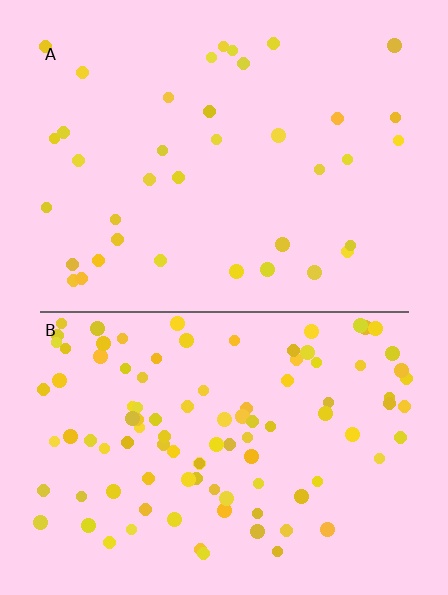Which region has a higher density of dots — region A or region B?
B (the bottom).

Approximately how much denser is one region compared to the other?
Approximately 2.7× — region B over region A.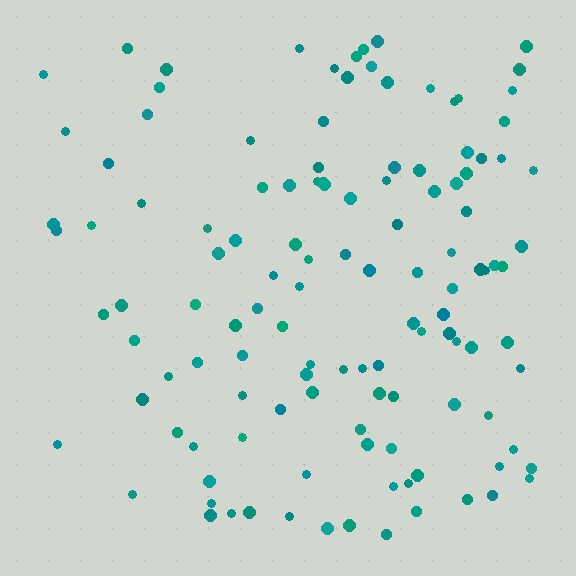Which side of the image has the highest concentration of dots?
The right.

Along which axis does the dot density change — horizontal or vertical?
Horizontal.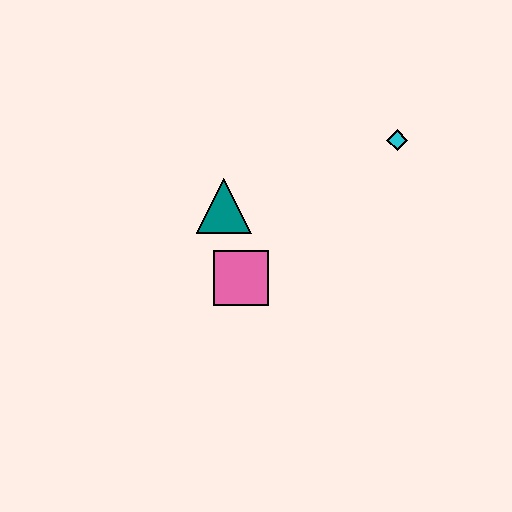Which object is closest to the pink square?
The teal triangle is closest to the pink square.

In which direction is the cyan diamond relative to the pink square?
The cyan diamond is to the right of the pink square.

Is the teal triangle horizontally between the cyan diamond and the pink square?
No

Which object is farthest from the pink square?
The cyan diamond is farthest from the pink square.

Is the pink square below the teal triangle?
Yes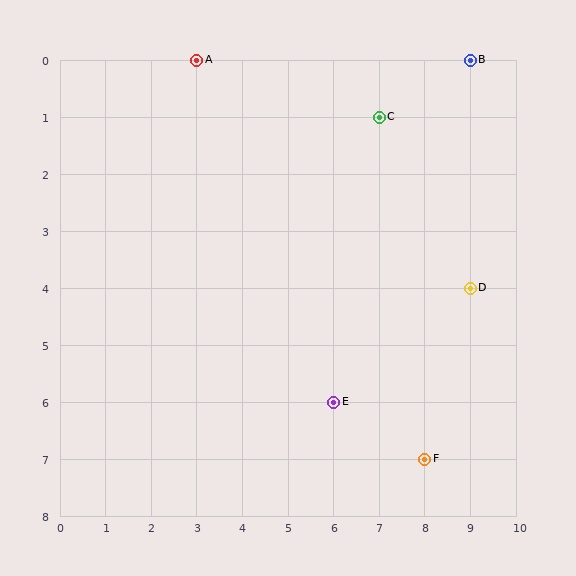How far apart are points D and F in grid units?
Points D and F are 1 column and 3 rows apart (about 3.2 grid units diagonally).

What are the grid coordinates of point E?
Point E is at grid coordinates (6, 6).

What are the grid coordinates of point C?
Point C is at grid coordinates (7, 1).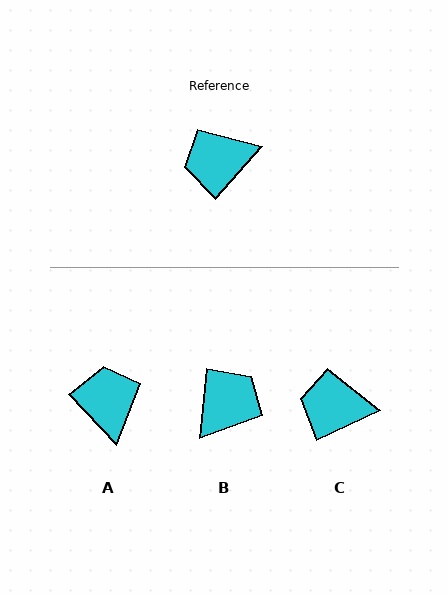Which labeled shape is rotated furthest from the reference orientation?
B, about 145 degrees away.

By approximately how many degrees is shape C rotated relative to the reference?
Approximately 24 degrees clockwise.